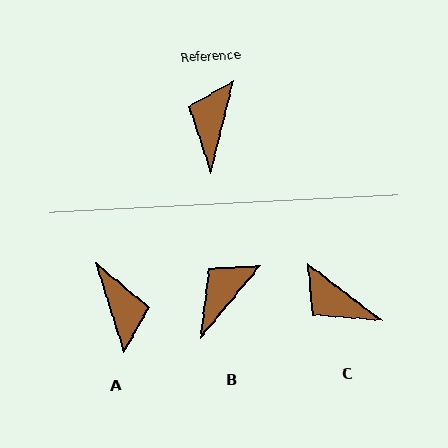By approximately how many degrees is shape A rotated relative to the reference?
Approximately 148 degrees clockwise.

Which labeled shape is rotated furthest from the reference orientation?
A, about 148 degrees away.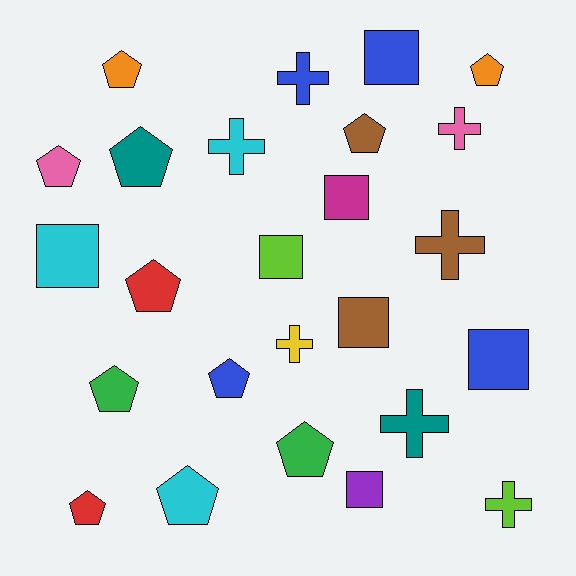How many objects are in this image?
There are 25 objects.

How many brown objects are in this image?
There are 3 brown objects.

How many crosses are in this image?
There are 7 crosses.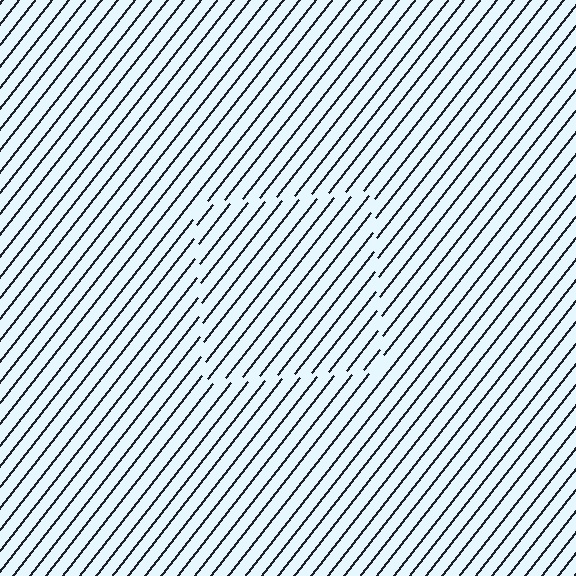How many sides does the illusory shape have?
4 sides — the line-ends trace a square.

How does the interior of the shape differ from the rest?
The interior of the shape contains the same grating, shifted by half a period — the contour is defined by the phase discontinuity where line-ends from the inner and outer gratings abut.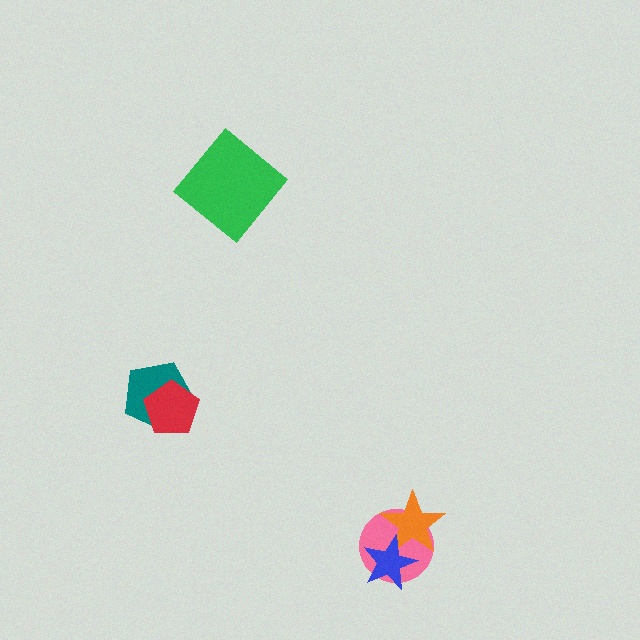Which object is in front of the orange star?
The blue star is in front of the orange star.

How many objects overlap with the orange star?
2 objects overlap with the orange star.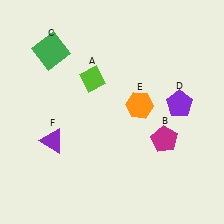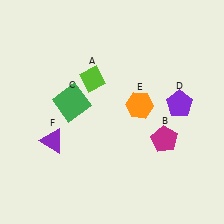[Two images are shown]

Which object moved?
The green square (C) moved down.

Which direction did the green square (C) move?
The green square (C) moved down.